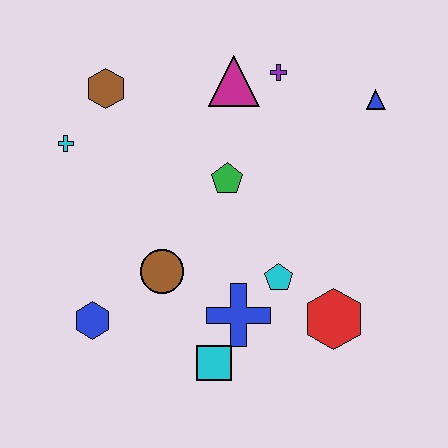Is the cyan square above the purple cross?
No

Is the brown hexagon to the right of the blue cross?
No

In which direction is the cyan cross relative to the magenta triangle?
The cyan cross is to the left of the magenta triangle.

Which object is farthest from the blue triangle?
The blue hexagon is farthest from the blue triangle.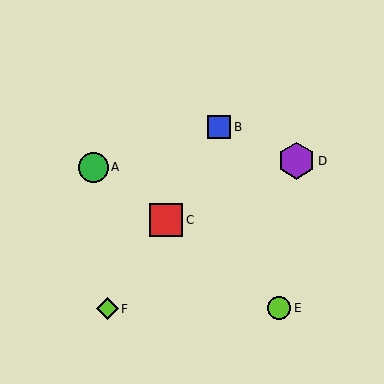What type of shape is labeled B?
Shape B is a blue square.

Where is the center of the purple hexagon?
The center of the purple hexagon is at (296, 161).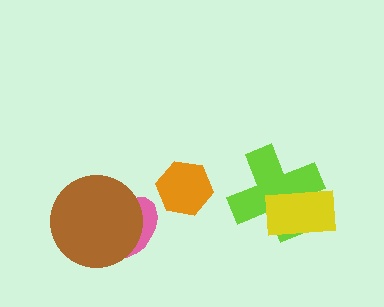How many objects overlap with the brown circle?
1 object overlaps with the brown circle.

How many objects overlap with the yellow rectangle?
1 object overlaps with the yellow rectangle.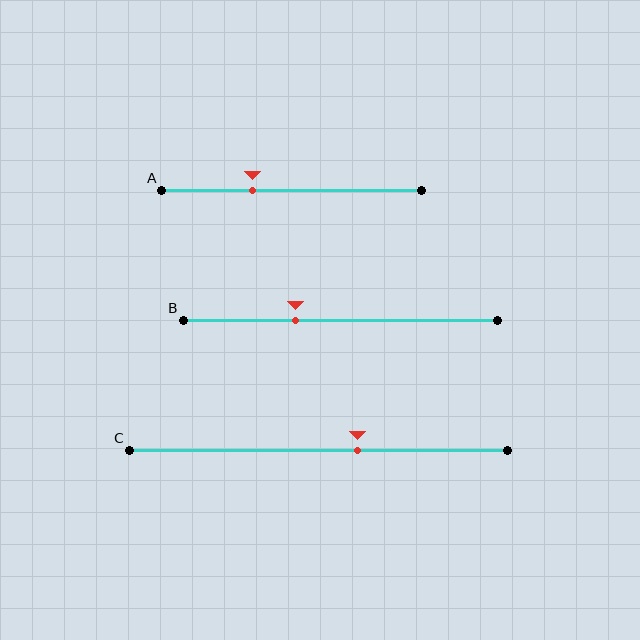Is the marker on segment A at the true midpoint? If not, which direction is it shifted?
No, the marker on segment A is shifted to the left by about 15% of the segment length.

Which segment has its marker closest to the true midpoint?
Segment C has its marker closest to the true midpoint.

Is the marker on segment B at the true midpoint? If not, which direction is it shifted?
No, the marker on segment B is shifted to the left by about 14% of the segment length.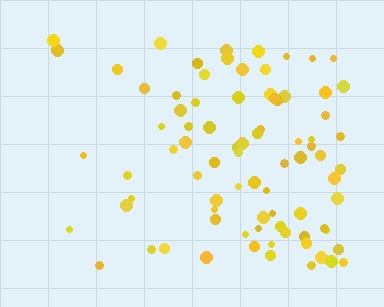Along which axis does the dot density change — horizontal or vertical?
Horizontal.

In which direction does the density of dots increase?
From left to right, with the right side densest.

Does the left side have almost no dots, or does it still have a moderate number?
Still a moderate number, just noticeably fewer than the right.